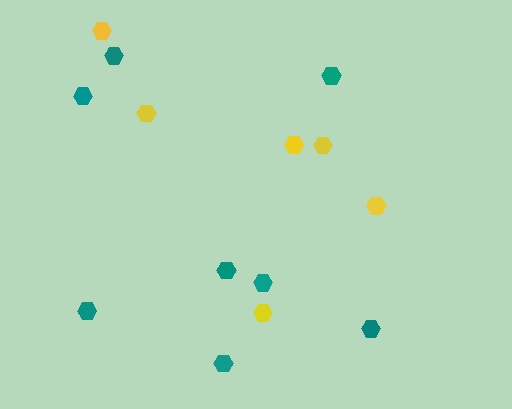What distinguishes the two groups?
There are 2 groups: one group of teal hexagons (8) and one group of yellow hexagons (6).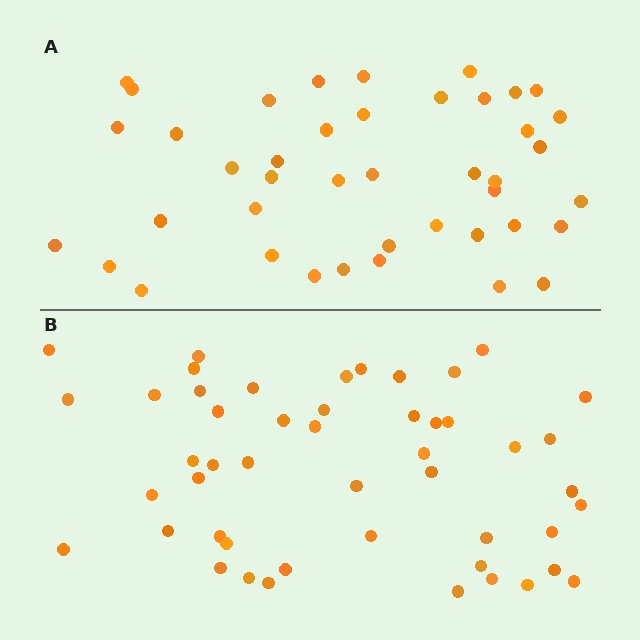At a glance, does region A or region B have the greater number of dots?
Region B (the bottom region) has more dots.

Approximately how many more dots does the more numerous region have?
Region B has roughly 8 or so more dots than region A.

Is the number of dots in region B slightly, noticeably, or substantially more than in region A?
Region B has only slightly more — the two regions are fairly close. The ratio is roughly 1.2 to 1.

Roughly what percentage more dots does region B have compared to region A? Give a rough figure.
About 15% more.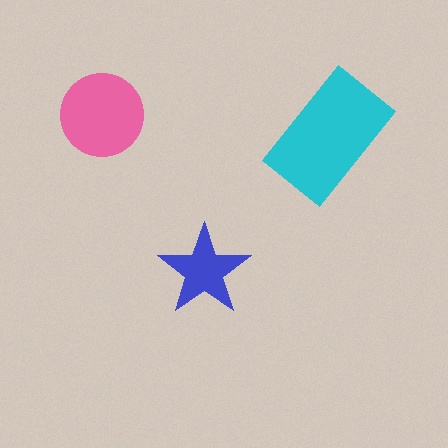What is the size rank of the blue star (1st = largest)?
3rd.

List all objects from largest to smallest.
The cyan rectangle, the pink circle, the blue star.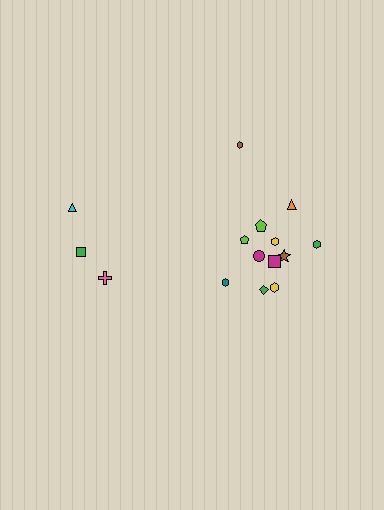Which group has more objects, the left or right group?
The right group.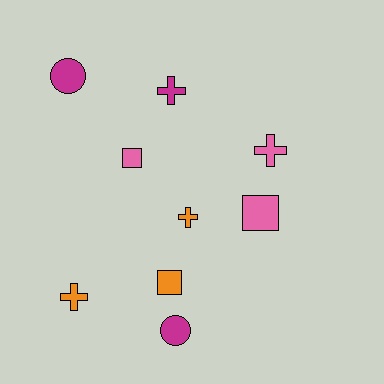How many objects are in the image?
There are 9 objects.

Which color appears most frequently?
Pink, with 3 objects.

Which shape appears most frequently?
Cross, with 4 objects.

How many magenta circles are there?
There are 2 magenta circles.